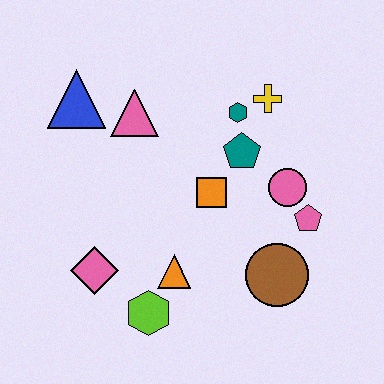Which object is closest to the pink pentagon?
The pink circle is closest to the pink pentagon.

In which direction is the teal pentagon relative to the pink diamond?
The teal pentagon is to the right of the pink diamond.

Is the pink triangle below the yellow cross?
Yes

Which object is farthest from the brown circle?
The blue triangle is farthest from the brown circle.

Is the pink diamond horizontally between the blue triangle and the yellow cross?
Yes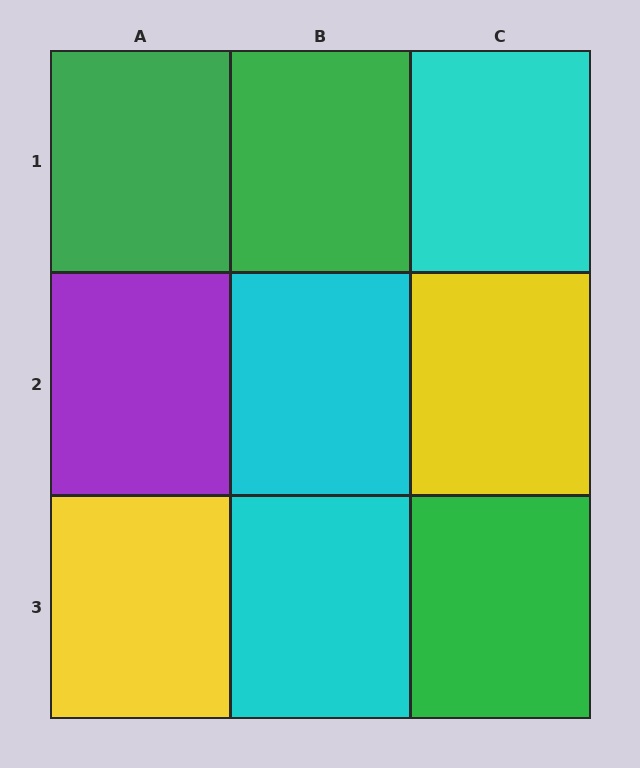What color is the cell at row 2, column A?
Purple.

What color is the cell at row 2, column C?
Yellow.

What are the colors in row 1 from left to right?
Green, green, cyan.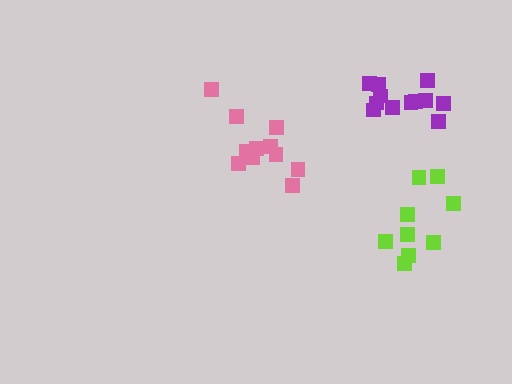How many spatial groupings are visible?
There are 3 spatial groupings.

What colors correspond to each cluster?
The clusters are colored: lime, pink, purple.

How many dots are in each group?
Group 1: 9 dots, Group 2: 11 dots, Group 3: 12 dots (32 total).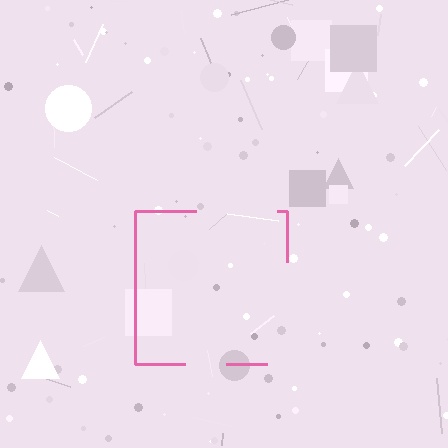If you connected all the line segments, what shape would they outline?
They would outline a square.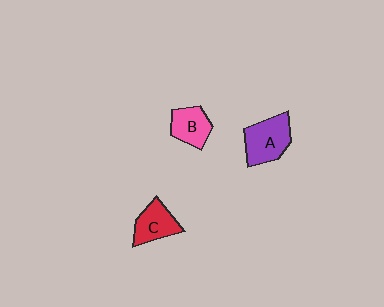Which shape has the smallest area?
Shape B (pink).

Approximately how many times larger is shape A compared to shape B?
Approximately 1.4 times.